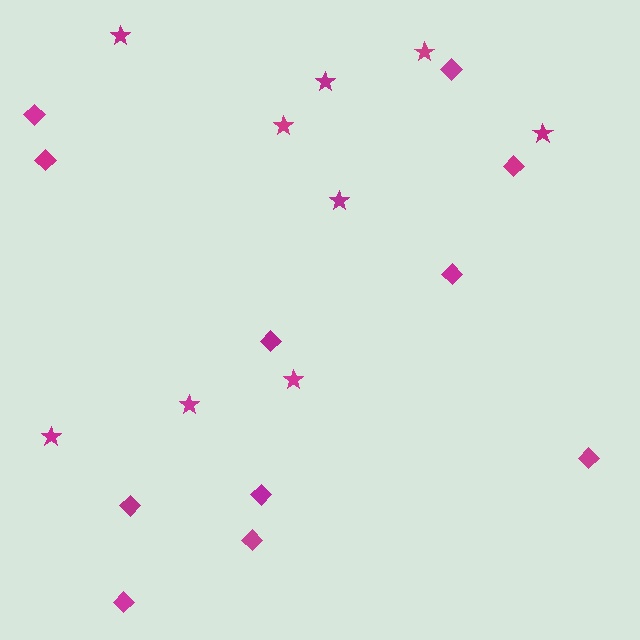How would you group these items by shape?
There are 2 groups: one group of stars (9) and one group of diamonds (11).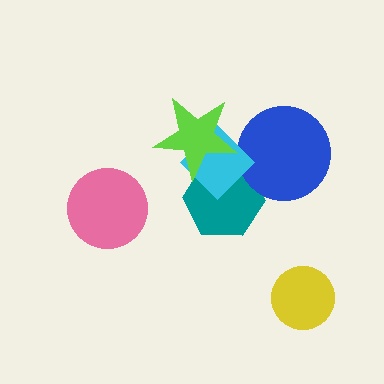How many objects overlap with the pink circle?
0 objects overlap with the pink circle.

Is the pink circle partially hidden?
No, no other shape covers it.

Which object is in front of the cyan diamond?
The lime star is in front of the cyan diamond.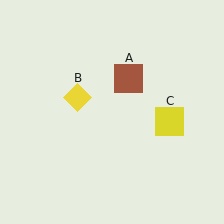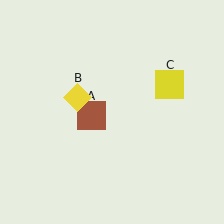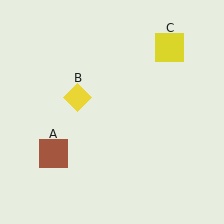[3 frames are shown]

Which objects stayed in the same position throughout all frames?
Yellow diamond (object B) remained stationary.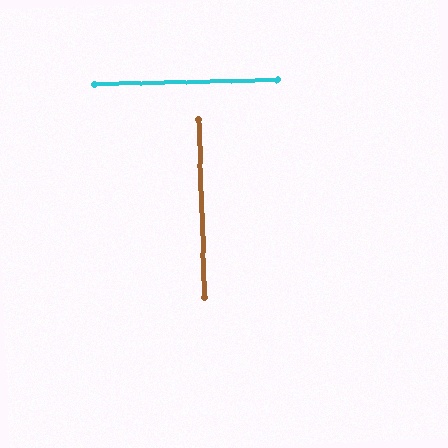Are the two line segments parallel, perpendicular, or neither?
Perpendicular — they meet at approximately 90°.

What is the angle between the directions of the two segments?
Approximately 90 degrees.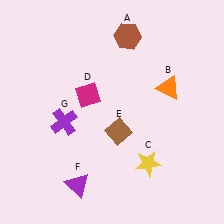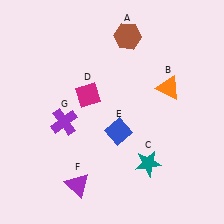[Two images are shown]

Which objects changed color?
C changed from yellow to teal. E changed from brown to blue.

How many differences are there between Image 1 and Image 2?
There are 2 differences between the two images.